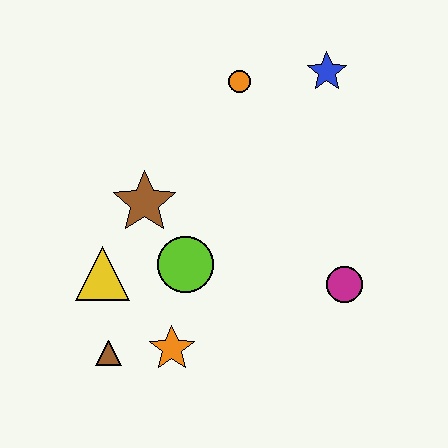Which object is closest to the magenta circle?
The lime circle is closest to the magenta circle.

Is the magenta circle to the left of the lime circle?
No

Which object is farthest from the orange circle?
The brown triangle is farthest from the orange circle.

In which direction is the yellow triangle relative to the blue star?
The yellow triangle is to the left of the blue star.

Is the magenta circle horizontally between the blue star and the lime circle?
No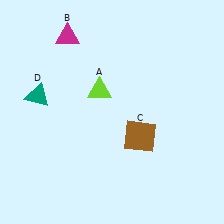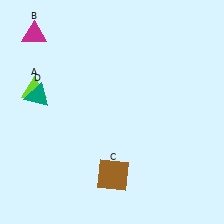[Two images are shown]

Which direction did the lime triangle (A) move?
The lime triangle (A) moved left.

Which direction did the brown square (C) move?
The brown square (C) moved down.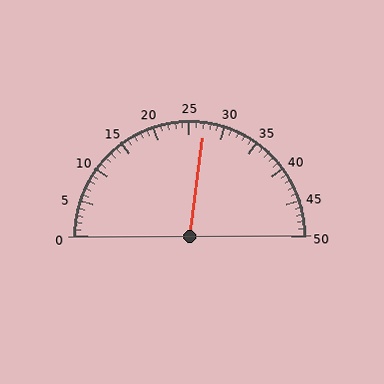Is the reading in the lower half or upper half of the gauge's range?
The reading is in the upper half of the range (0 to 50).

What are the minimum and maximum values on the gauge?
The gauge ranges from 0 to 50.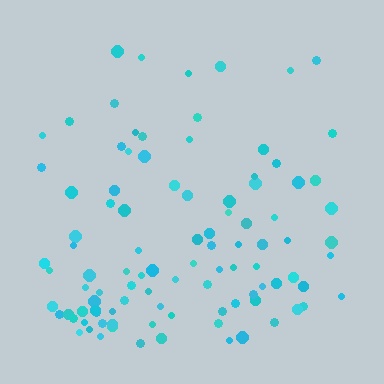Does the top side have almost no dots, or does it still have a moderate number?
Still a moderate number, just noticeably fewer than the bottom.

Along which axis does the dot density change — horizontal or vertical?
Vertical.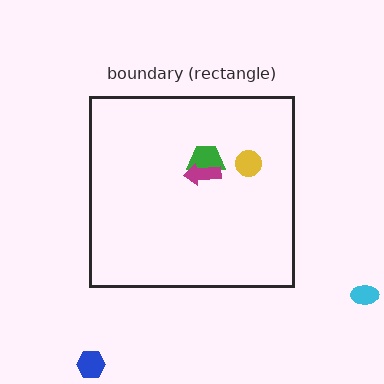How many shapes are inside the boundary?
3 inside, 2 outside.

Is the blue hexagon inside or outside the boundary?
Outside.